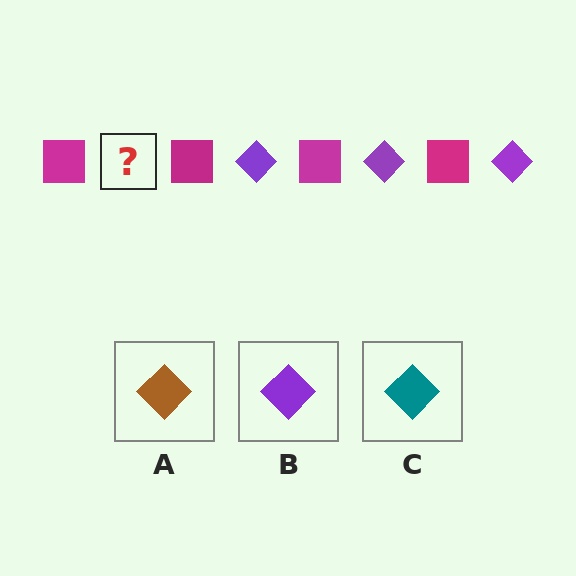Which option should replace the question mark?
Option B.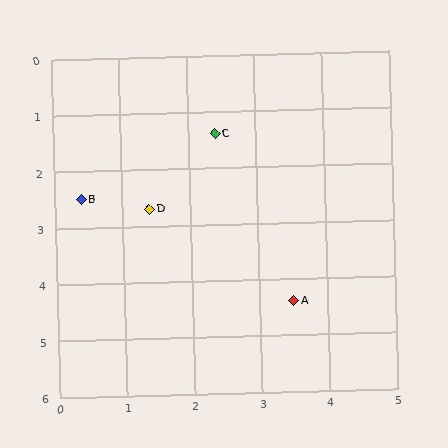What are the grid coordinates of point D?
Point D is at approximately (1.4, 2.7).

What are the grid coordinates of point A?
Point A is at approximately (3.5, 4.4).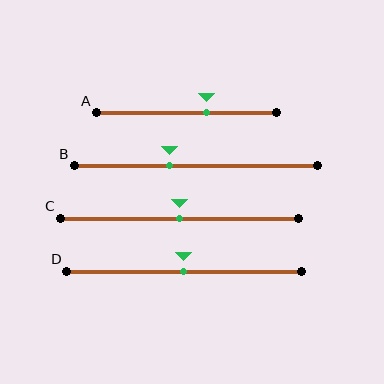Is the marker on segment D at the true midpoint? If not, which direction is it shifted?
Yes, the marker on segment D is at the true midpoint.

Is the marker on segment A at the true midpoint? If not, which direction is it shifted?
No, the marker on segment A is shifted to the right by about 11% of the segment length.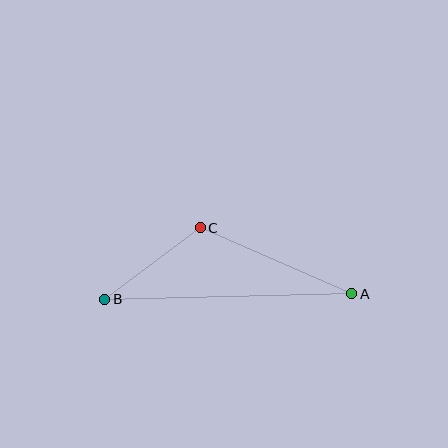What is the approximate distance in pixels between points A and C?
The distance between A and C is approximately 166 pixels.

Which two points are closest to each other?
Points B and C are closest to each other.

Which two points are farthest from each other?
Points A and B are farthest from each other.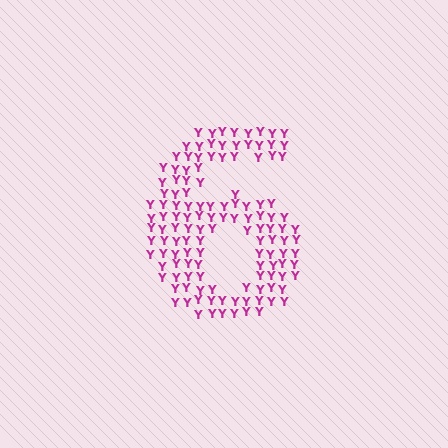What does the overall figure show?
The overall figure shows the digit 6.